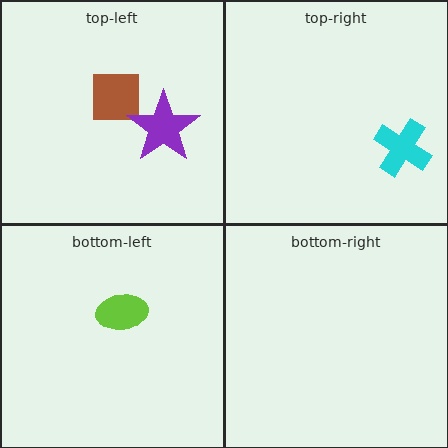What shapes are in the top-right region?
The cyan cross.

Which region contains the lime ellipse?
The bottom-left region.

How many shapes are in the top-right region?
1.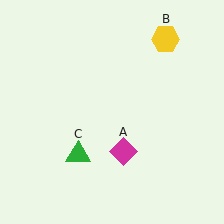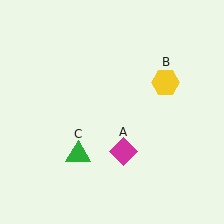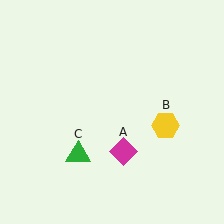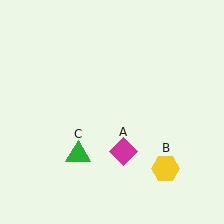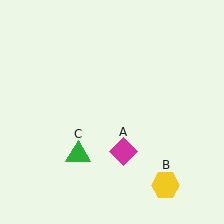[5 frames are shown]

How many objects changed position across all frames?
1 object changed position: yellow hexagon (object B).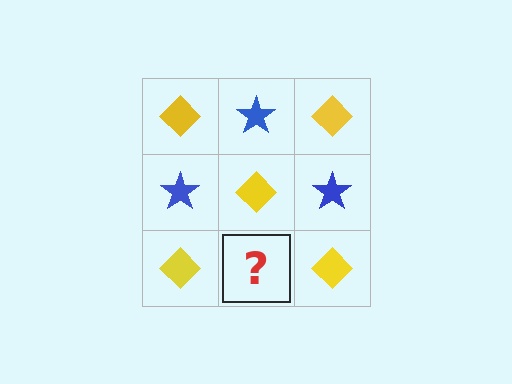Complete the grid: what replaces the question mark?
The question mark should be replaced with a blue star.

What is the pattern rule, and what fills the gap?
The rule is that it alternates yellow diamond and blue star in a checkerboard pattern. The gap should be filled with a blue star.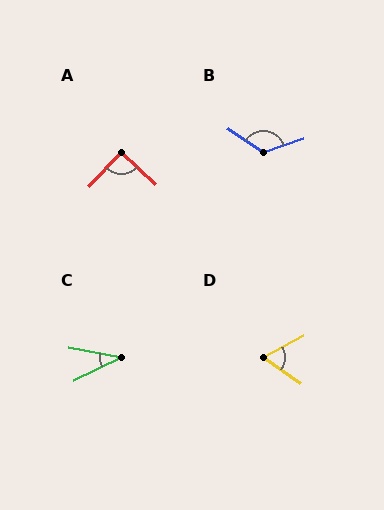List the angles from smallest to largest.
C (37°), D (63°), A (92°), B (126°).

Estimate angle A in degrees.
Approximately 92 degrees.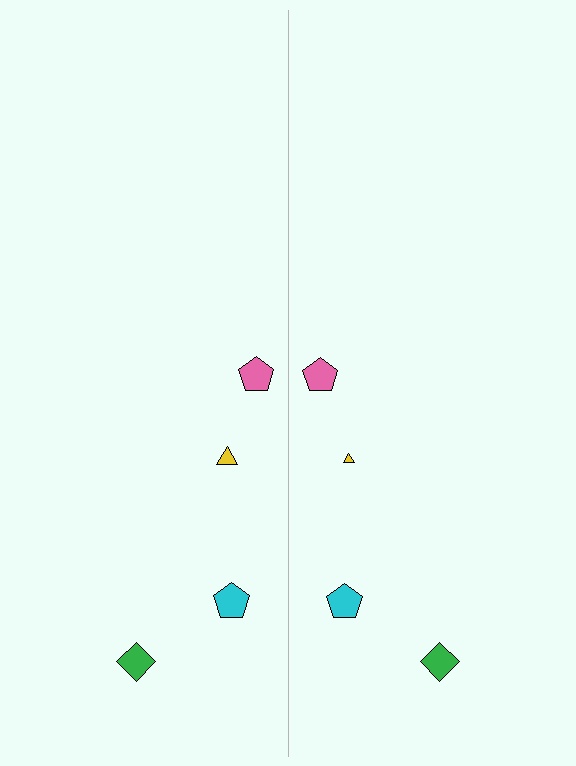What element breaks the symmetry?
The yellow triangle on the right side has a different size than its mirror counterpart.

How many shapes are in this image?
There are 8 shapes in this image.